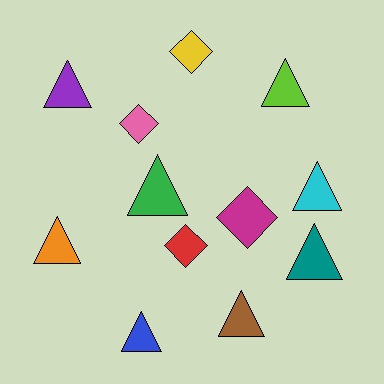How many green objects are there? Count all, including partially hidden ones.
There is 1 green object.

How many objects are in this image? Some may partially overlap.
There are 12 objects.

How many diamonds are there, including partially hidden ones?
There are 4 diamonds.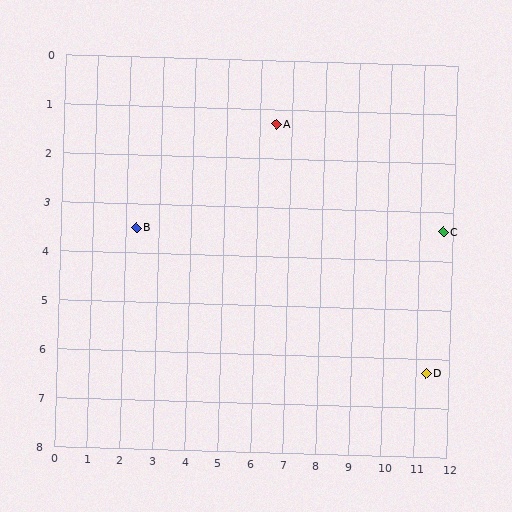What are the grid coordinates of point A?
Point A is at approximately (6.5, 1.3).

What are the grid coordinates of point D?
Point D is at approximately (11.3, 6.3).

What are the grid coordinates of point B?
Point B is at approximately (2.3, 3.5).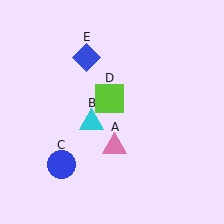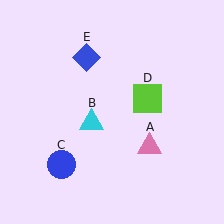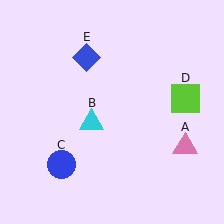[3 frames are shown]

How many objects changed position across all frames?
2 objects changed position: pink triangle (object A), lime square (object D).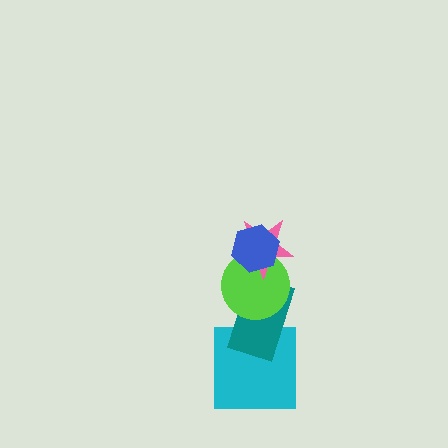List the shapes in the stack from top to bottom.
From top to bottom: the blue hexagon, the pink star, the lime circle, the teal rectangle, the cyan square.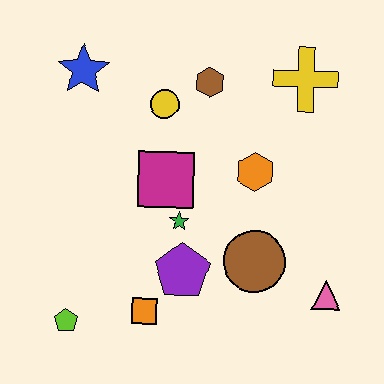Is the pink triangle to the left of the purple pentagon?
No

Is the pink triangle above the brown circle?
No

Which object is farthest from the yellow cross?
The lime pentagon is farthest from the yellow cross.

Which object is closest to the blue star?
The yellow circle is closest to the blue star.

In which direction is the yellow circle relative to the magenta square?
The yellow circle is above the magenta square.